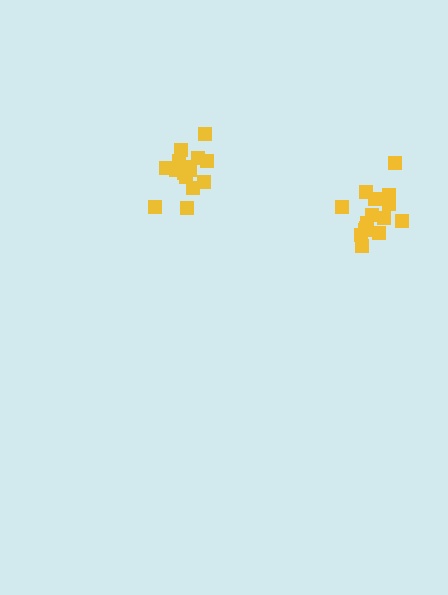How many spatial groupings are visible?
There are 2 spatial groupings.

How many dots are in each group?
Group 1: 15 dots, Group 2: 15 dots (30 total).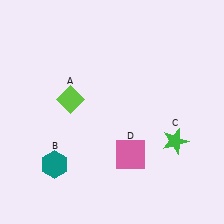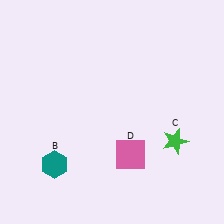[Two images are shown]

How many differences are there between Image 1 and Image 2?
There is 1 difference between the two images.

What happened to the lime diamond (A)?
The lime diamond (A) was removed in Image 2. It was in the top-left area of Image 1.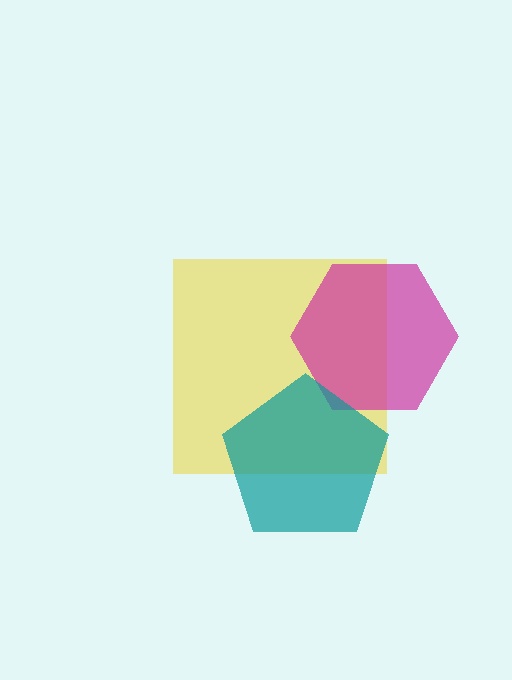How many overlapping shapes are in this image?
There are 3 overlapping shapes in the image.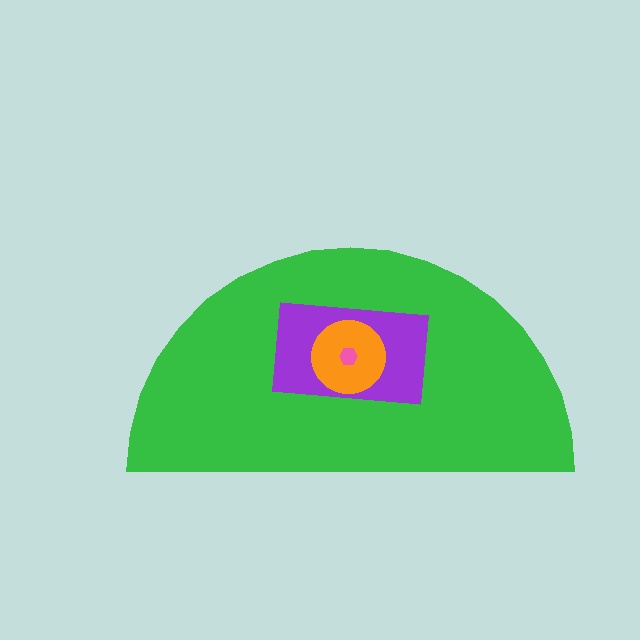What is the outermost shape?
The green semicircle.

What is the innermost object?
The pink hexagon.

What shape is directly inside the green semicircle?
The purple rectangle.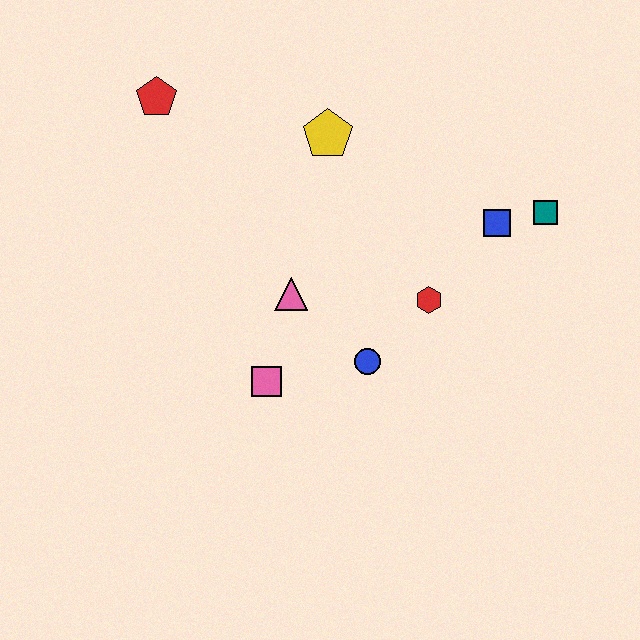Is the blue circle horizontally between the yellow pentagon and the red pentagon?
No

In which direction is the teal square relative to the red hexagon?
The teal square is to the right of the red hexagon.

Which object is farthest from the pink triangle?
The teal square is farthest from the pink triangle.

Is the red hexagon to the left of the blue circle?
No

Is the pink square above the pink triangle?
No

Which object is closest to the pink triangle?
The pink square is closest to the pink triangle.